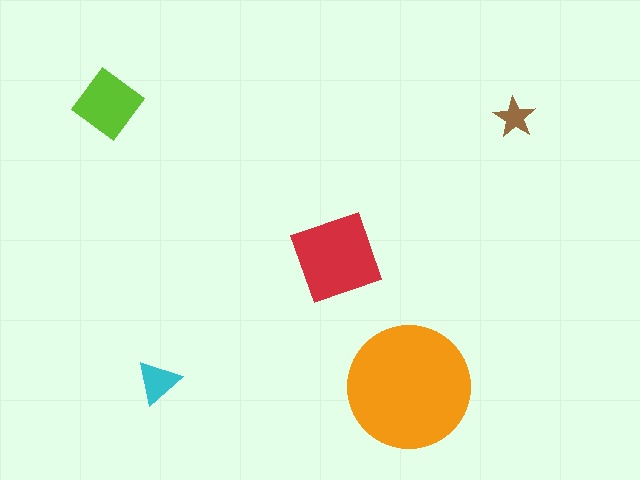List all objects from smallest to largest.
The brown star, the cyan triangle, the lime diamond, the red square, the orange circle.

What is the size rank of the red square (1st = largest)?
2nd.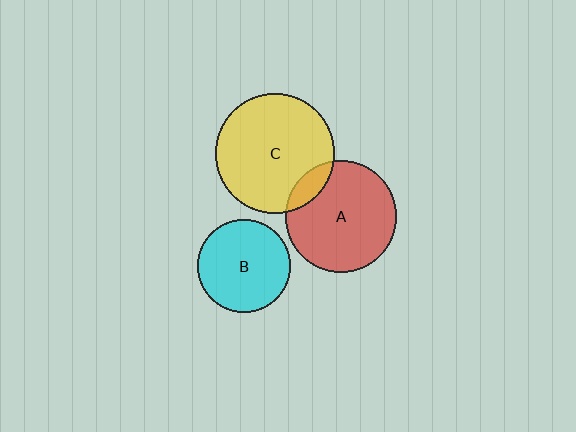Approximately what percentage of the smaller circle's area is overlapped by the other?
Approximately 10%.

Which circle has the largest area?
Circle C (yellow).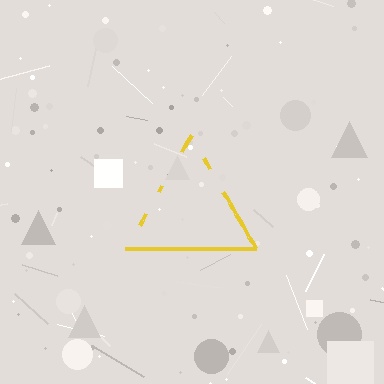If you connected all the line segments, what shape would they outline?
They would outline a triangle.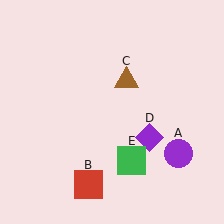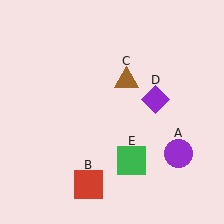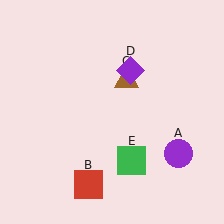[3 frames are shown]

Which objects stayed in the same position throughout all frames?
Purple circle (object A) and red square (object B) and brown triangle (object C) and green square (object E) remained stationary.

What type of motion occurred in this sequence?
The purple diamond (object D) rotated counterclockwise around the center of the scene.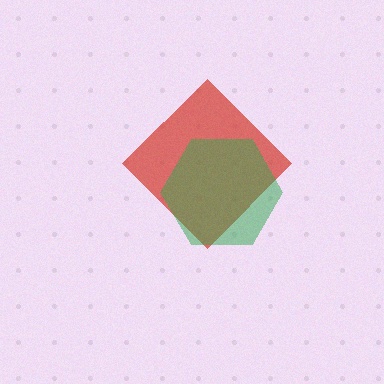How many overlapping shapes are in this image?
There are 2 overlapping shapes in the image.